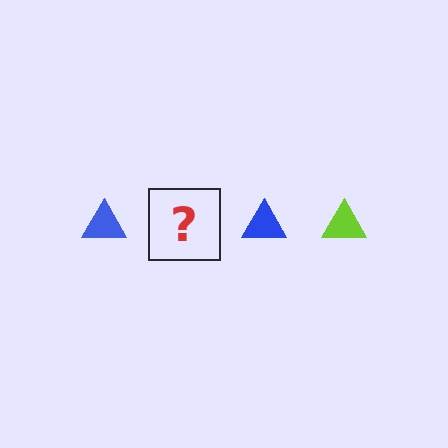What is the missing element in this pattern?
The missing element is a lime triangle.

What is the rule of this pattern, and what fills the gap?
The rule is that the pattern cycles through blue, lime triangles. The gap should be filled with a lime triangle.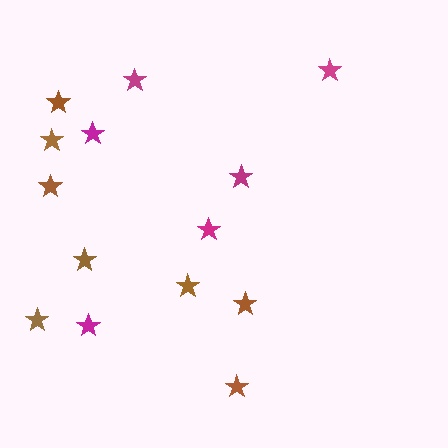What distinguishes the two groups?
There are 2 groups: one group of magenta stars (6) and one group of brown stars (8).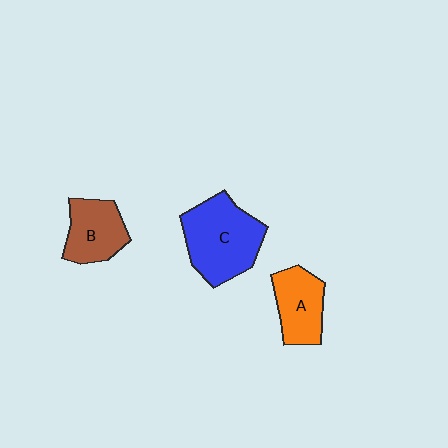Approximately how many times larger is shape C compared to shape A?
Approximately 1.6 times.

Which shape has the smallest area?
Shape A (orange).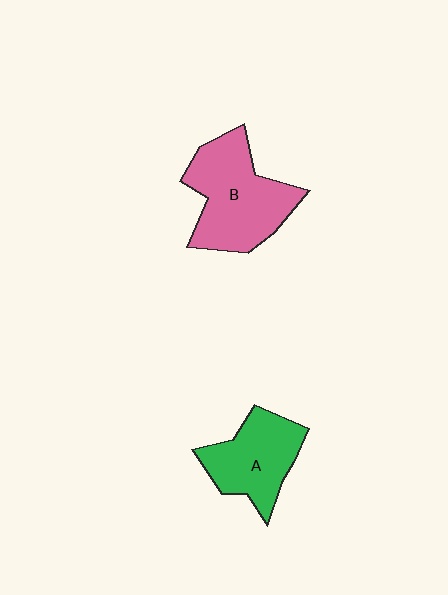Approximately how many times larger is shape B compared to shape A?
Approximately 1.4 times.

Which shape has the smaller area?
Shape A (green).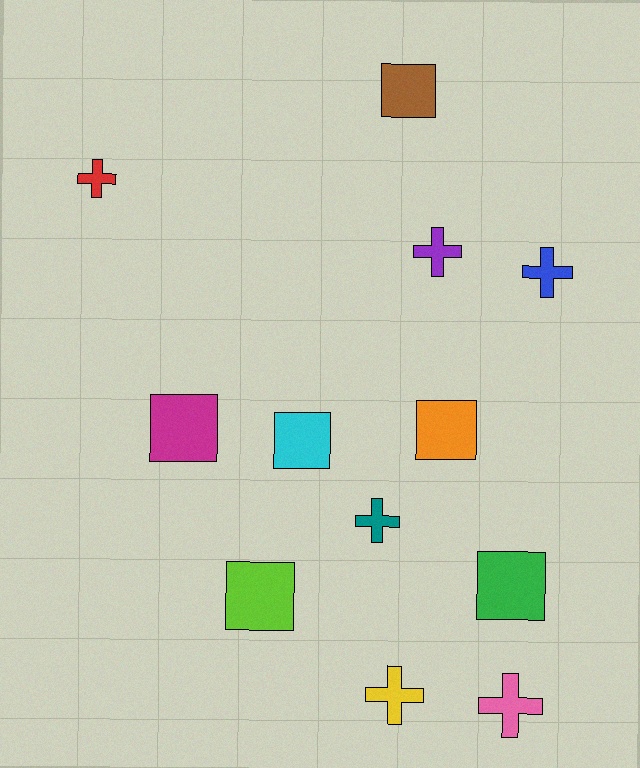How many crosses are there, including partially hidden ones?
There are 6 crosses.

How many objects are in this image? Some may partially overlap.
There are 12 objects.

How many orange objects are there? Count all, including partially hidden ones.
There is 1 orange object.